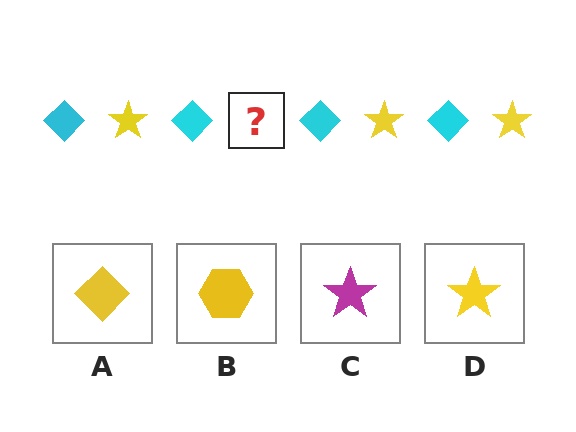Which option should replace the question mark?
Option D.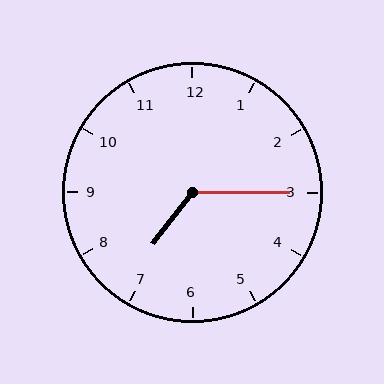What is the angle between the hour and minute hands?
Approximately 128 degrees.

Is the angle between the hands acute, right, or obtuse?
It is obtuse.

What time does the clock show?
7:15.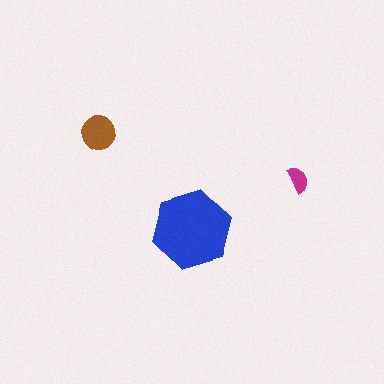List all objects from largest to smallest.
The blue hexagon, the brown circle, the magenta semicircle.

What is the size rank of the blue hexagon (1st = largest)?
1st.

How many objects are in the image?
There are 3 objects in the image.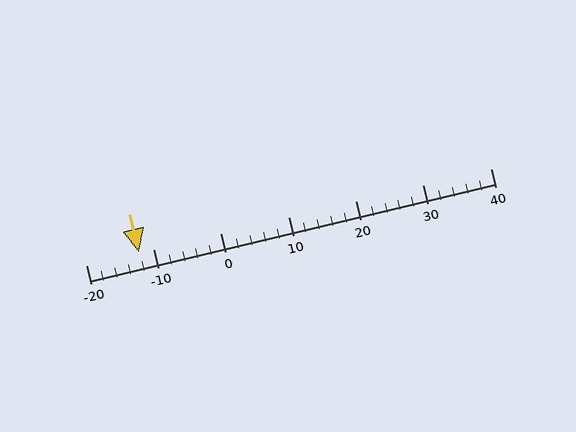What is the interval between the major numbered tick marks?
The major tick marks are spaced 10 units apart.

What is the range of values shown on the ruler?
The ruler shows values from -20 to 40.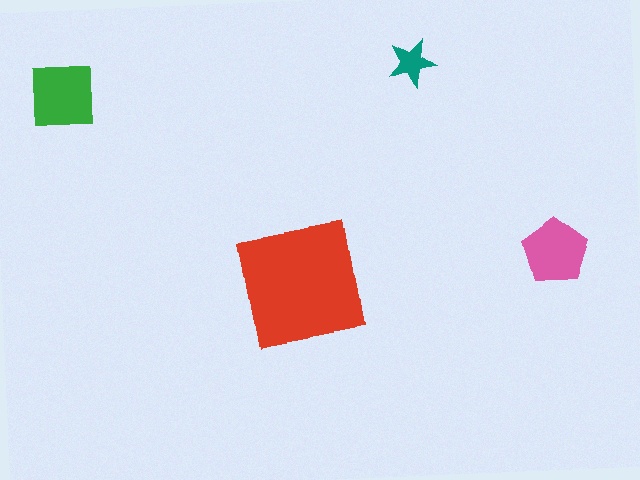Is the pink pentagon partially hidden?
No, the pink pentagon is fully visible.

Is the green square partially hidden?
No, the green square is fully visible.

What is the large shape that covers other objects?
A red square.